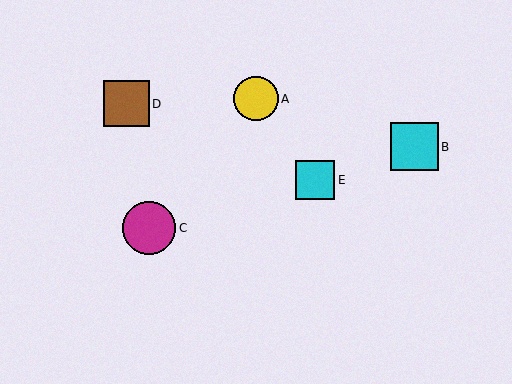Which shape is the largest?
The magenta circle (labeled C) is the largest.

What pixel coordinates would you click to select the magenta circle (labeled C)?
Click at (149, 228) to select the magenta circle C.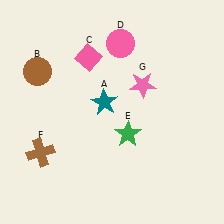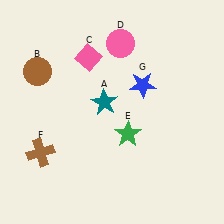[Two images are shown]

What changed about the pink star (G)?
In Image 1, G is pink. In Image 2, it changed to blue.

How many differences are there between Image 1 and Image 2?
There is 1 difference between the two images.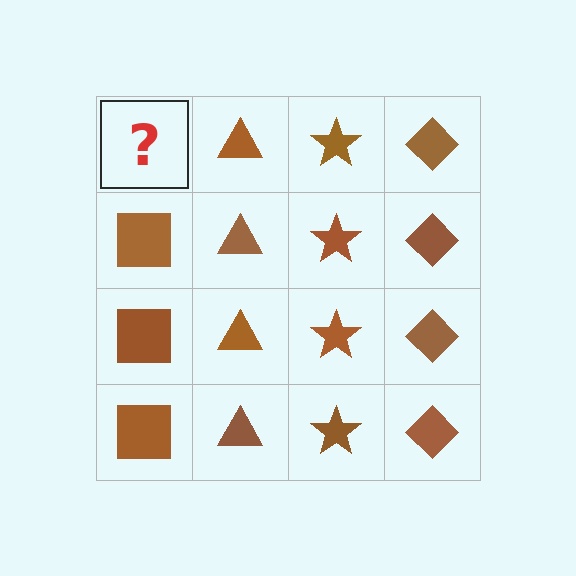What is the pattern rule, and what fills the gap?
The rule is that each column has a consistent shape. The gap should be filled with a brown square.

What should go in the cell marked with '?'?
The missing cell should contain a brown square.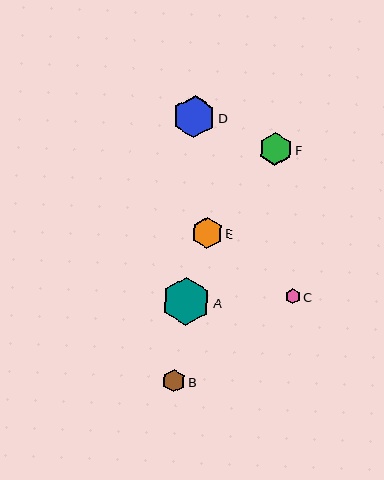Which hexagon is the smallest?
Hexagon C is the smallest with a size of approximately 15 pixels.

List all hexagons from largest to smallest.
From largest to smallest: A, D, F, E, B, C.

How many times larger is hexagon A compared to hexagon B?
Hexagon A is approximately 2.1 times the size of hexagon B.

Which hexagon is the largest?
Hexagon A is the largest with a size of approximately 48 pixels.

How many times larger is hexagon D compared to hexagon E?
Hexagon D is approximately 1.4 times the size of hexagon E.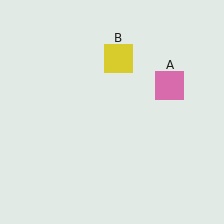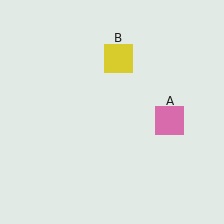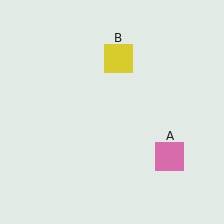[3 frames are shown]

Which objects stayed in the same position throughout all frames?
Yellow square (object B) remained stationary.